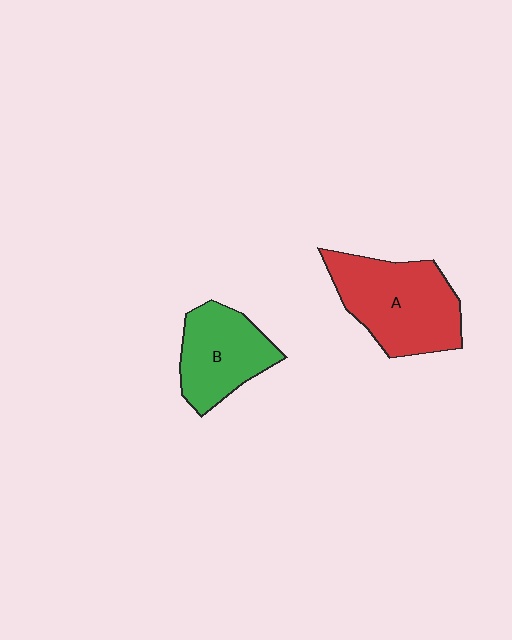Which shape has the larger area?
Shape A (red).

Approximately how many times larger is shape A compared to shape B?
Approximately 1.4 times.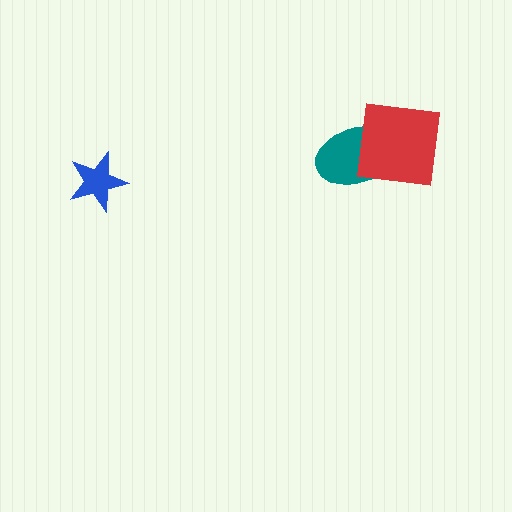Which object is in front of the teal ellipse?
The red square is in front of the teal ellipse.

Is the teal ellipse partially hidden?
Yes, it is partially covered by another shape.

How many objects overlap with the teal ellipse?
1 object overlaps with the teal ellipse.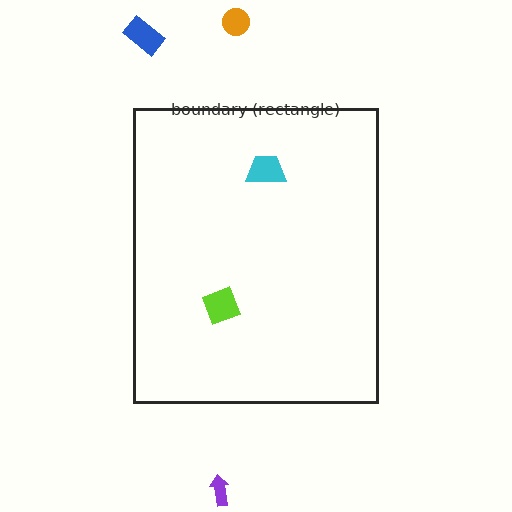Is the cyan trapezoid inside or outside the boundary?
Inside.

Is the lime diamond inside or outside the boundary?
Inside.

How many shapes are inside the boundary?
2 inside, 3 outside.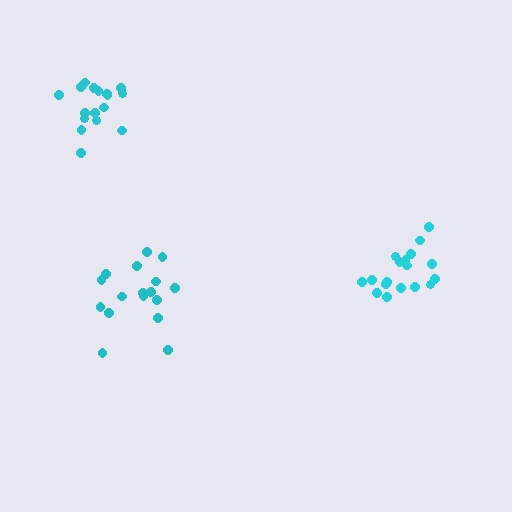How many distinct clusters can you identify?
There are 3 distinct clusters.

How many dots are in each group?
Group 1: 17 dots, Group 2: 18 dots, Group 3: 17 dots (52 total).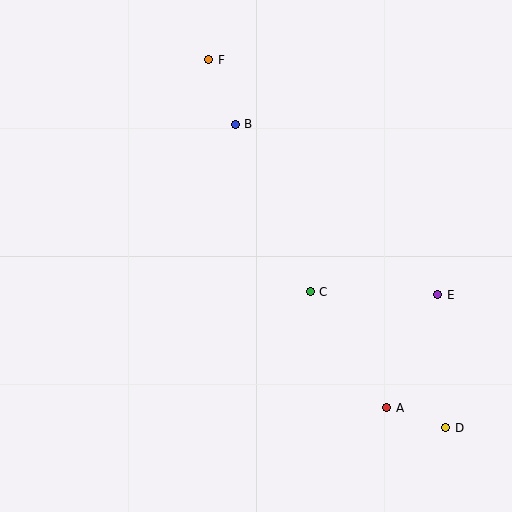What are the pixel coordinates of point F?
Point F is at (209, 60).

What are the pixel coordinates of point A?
Point A is at (387, 408).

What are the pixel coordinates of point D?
Point D is at (446, 428).